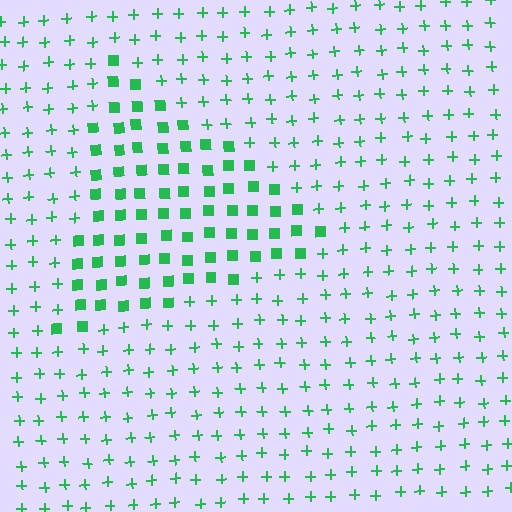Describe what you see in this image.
The image is filled with small green elements arranged in a uniform grid. A triangle-shaped region contains squares, while the surrounding area contains plus signs. The boundary is defined purely by the change in element shape.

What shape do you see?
I see a triangle.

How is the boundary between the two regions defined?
The boundary is defined by a change in element shape: squares inside vs. plus signs outside. All elements share the same color and spacing.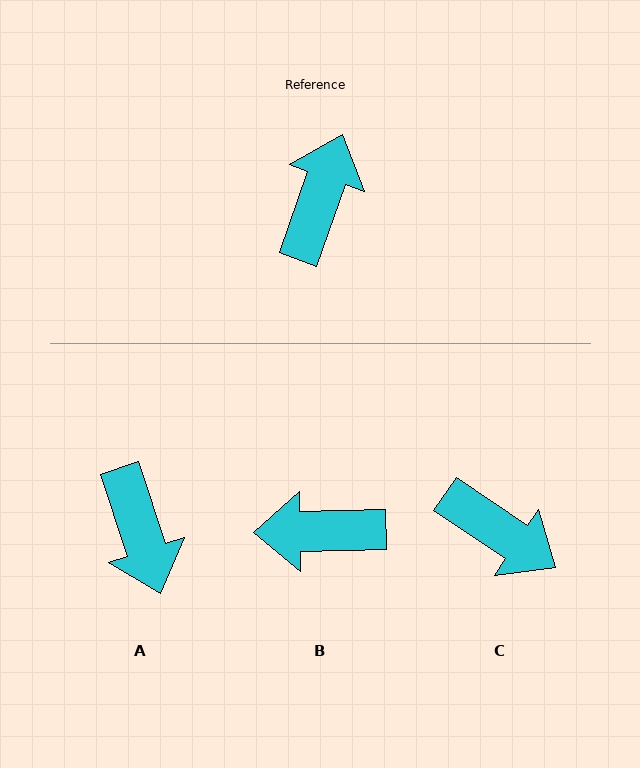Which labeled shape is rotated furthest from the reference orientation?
A, about 142 degrees away.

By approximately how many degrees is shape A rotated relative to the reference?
Approximately 142 degrees clockwise.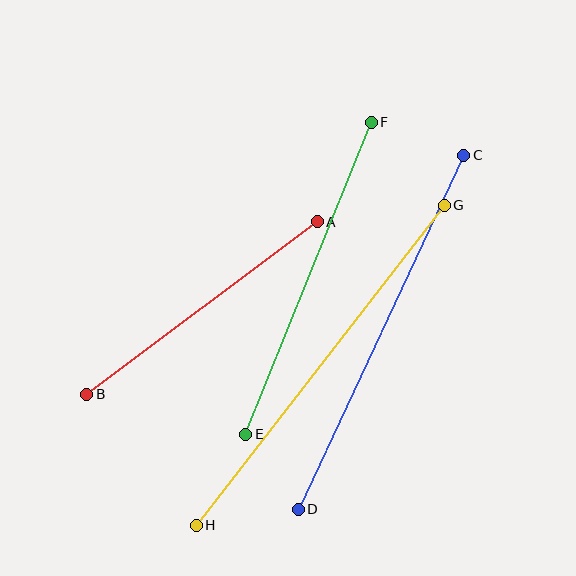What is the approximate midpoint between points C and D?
The midpoint is at approximately (381, 332) pixels.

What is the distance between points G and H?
The distance is approximately 405 pixels.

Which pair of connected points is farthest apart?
Points G and H are farthest apart.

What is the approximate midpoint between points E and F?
The midpoint is at approximately (308, 278) pixels.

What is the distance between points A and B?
The distance is approximately 288 pixels.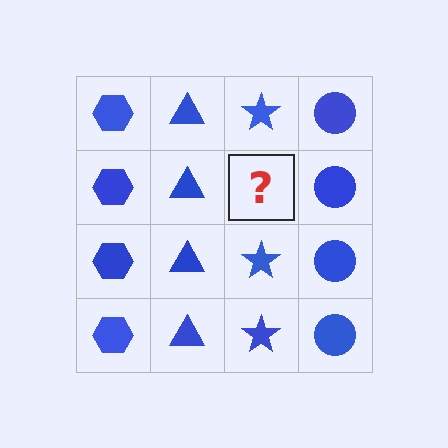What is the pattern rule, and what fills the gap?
The rule is that each column has a consistent shape. The gap should be filled with a blue star.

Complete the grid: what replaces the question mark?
The question mark should be replaced with a blue star.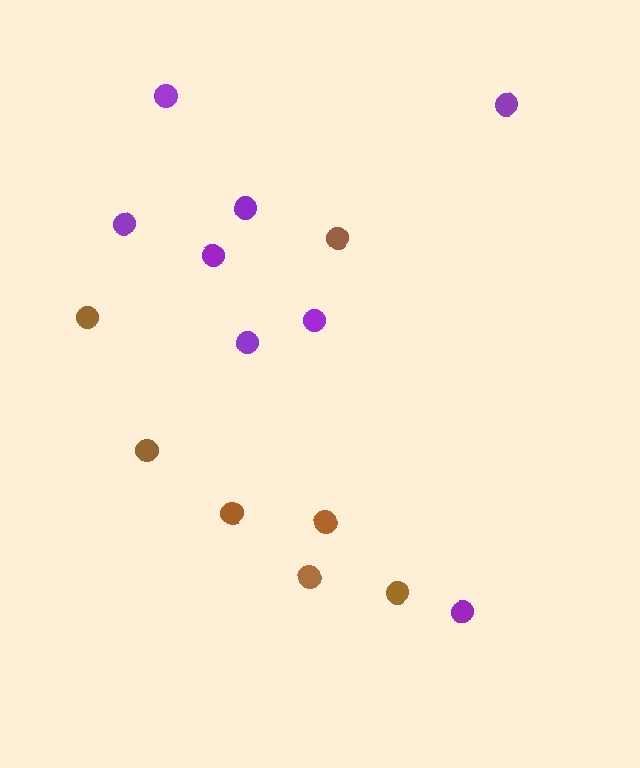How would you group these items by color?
There are 2 groups: one group of brown circles (7) and one group of purple circles (8).